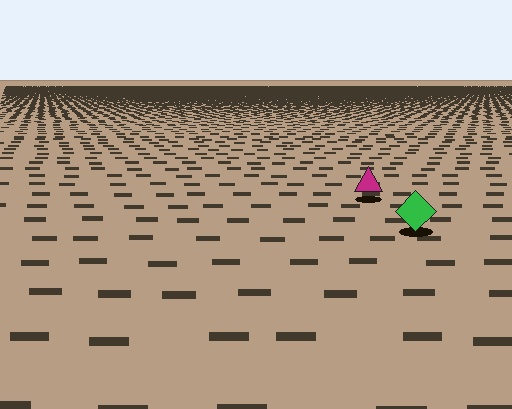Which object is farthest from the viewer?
The magenta triangle is farthest from the viewer. It appears smaller and the ground texture around it is denser.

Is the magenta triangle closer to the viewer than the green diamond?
No. The green diamond is closer — you can tell from the texture gradient: the ground texture is coarser near it.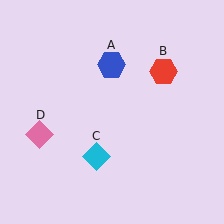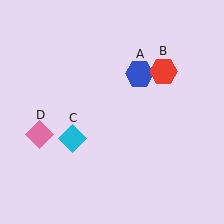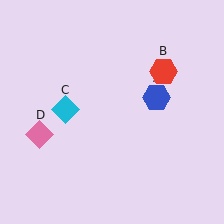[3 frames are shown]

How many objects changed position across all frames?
2 objects changed position: blue hexagon (object A), cyan diamond (object C).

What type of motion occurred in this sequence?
The blue hexagon (object A), cyan diamond (object C) rotated clockwise around the center of the scene.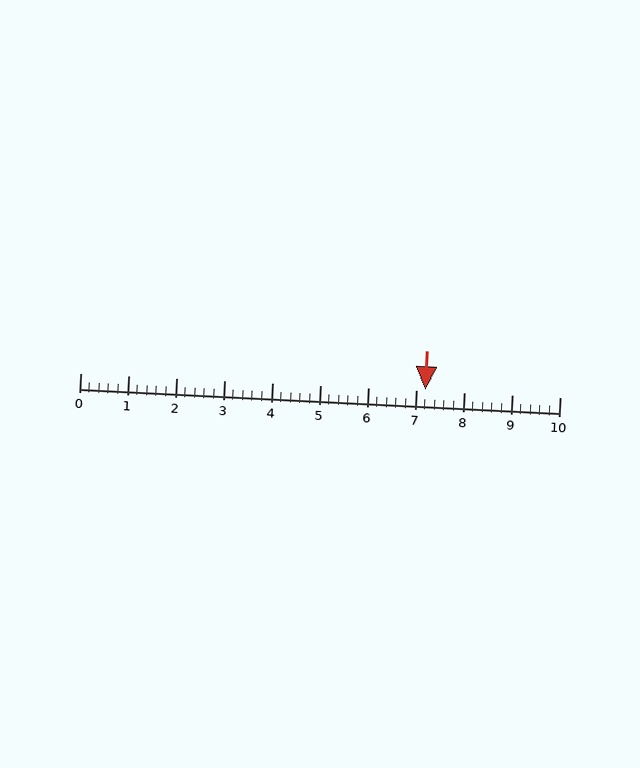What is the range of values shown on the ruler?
The ruler shows values from 0 to 10.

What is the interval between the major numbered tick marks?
The major tick marks are spaced 1 units apart.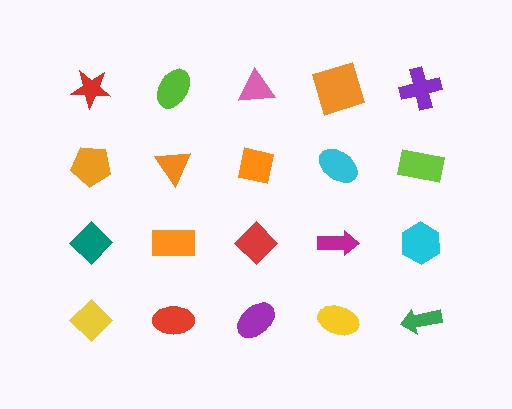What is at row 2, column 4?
A cyan ellipse.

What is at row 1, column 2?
A lime ellipse.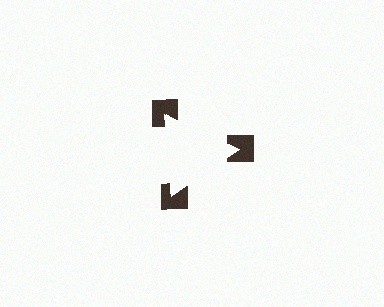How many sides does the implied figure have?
3 sides.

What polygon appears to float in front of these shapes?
An illusory triangle — its edges are inferred from the aligned wedge cuts in the notched squares, not physically drawn.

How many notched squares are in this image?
There are 3 — one at each vertex of the illusory triangle.